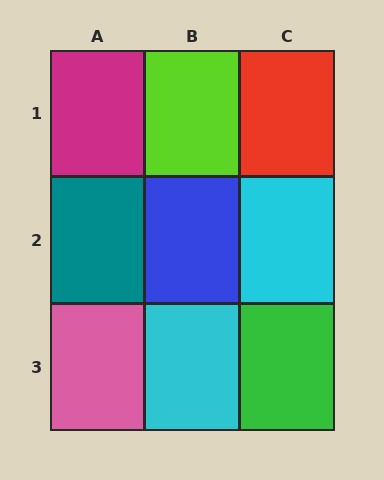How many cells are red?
1 cell is red.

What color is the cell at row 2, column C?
Cyan.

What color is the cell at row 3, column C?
Green.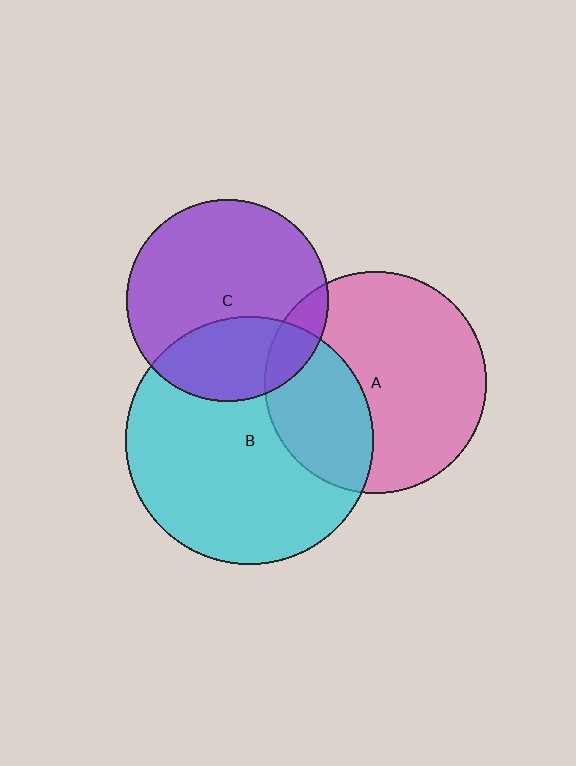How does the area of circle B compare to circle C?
Approximately 1.5 times.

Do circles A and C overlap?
Yes.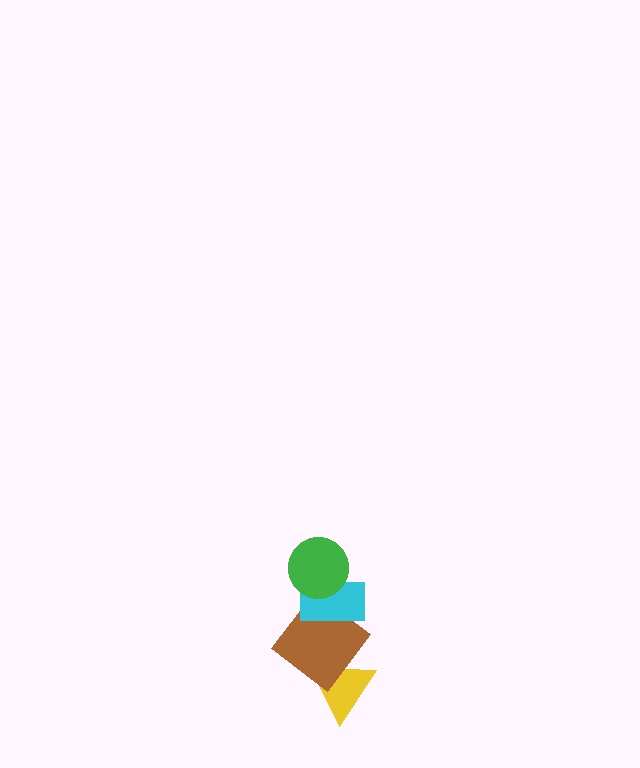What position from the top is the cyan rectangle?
The cyan rectangle is 2nd from the top.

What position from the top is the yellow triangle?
The yellow triangle is 4th from the top.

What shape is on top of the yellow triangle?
The brown diamond is on top of the yellow triangle.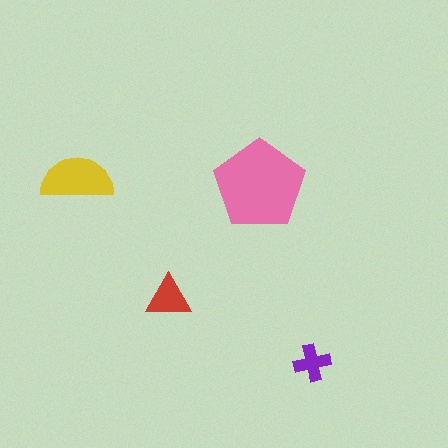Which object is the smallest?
The purple cross.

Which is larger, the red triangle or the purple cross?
The red triangle.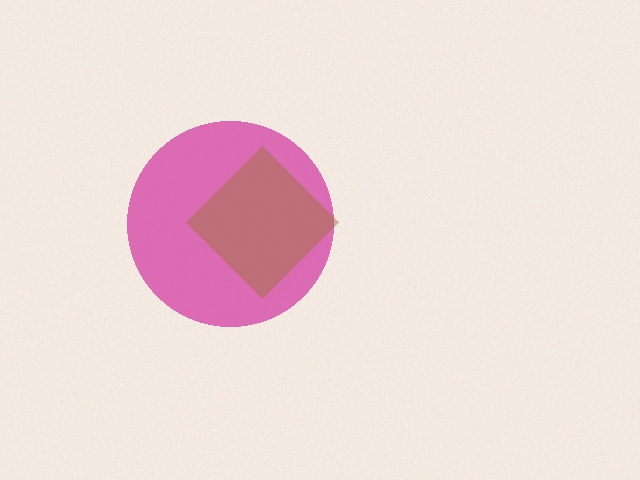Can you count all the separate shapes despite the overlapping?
Yes, there are 2 separate shapes.